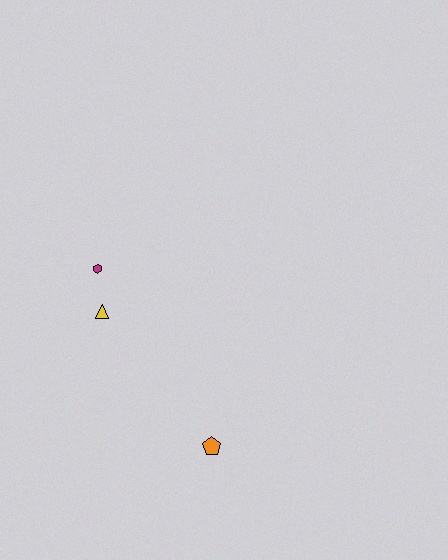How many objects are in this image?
There are 3 objects.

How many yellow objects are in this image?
There is 1 yellow object.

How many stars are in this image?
There are no stars.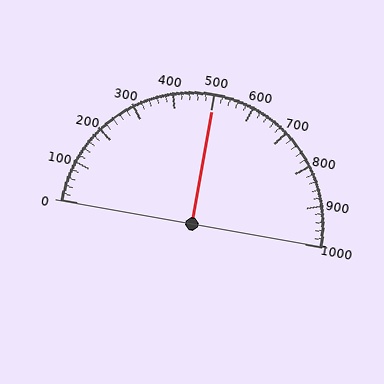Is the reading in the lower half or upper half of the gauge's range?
The reading is in the upper half of the range (0 to 1000).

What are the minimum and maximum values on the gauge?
The gauge ranges from 0 to 1000.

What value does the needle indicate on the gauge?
The needle indicates approximately 500.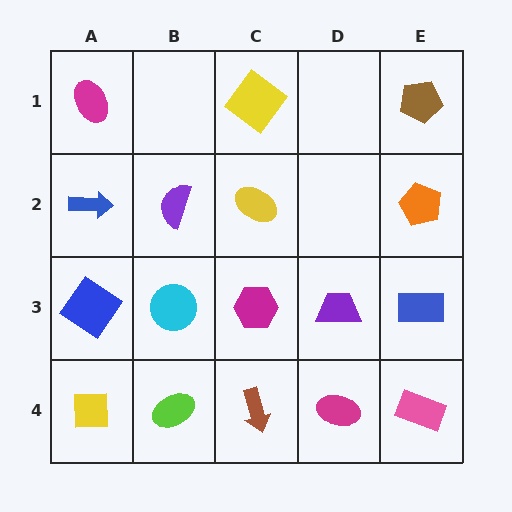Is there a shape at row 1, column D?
No, that cell is empty.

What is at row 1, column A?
A magenta ellipse.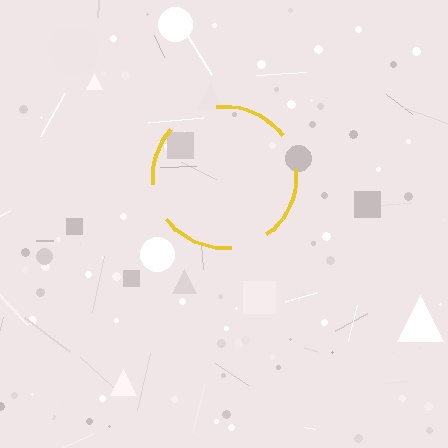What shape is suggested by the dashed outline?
The dashed outline suggests a circle.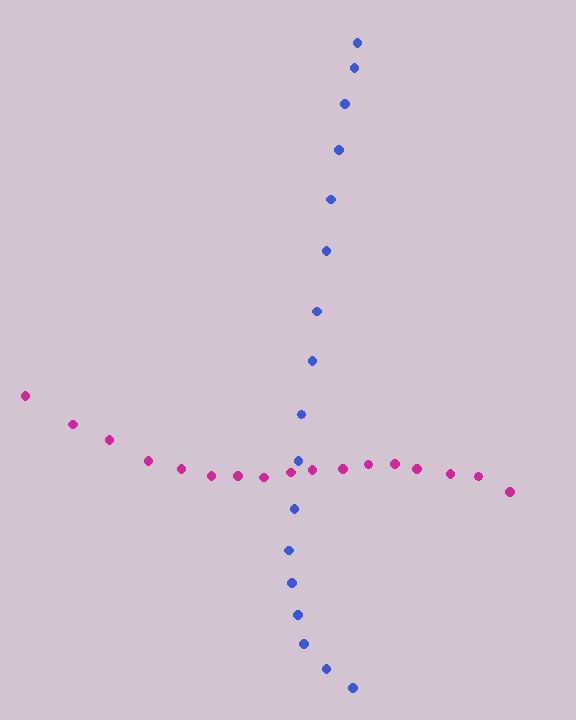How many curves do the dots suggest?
There are 2 distinct paths.